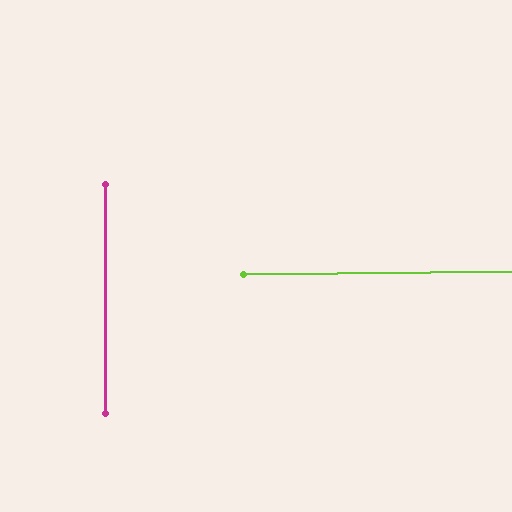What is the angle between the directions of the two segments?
Approximately 90 degrees.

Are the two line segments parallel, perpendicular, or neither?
Perpendicular — they meet at approximately 90°.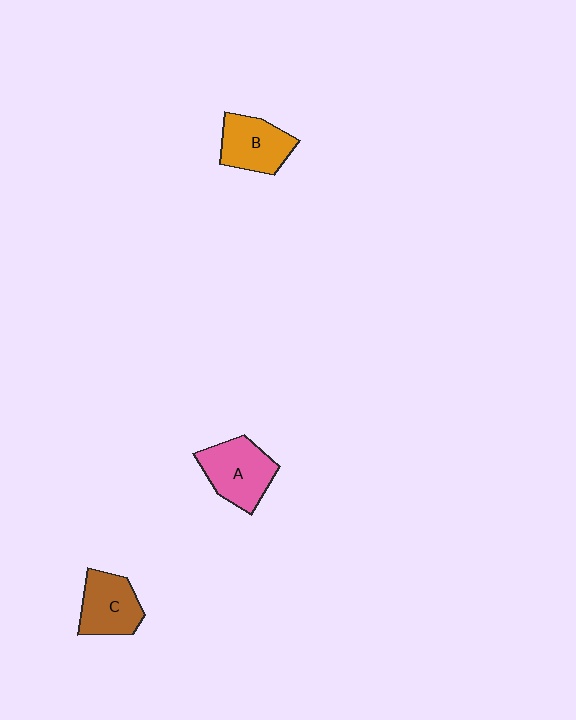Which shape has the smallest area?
Shape C (brown).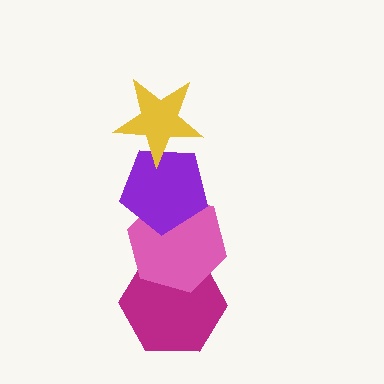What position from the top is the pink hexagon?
The pink hexagon is 3rd from the top.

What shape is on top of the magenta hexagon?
The pink hexagon is on top of the magenta hexagon.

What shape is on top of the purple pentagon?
The yellow star is on top of the purple pentagon.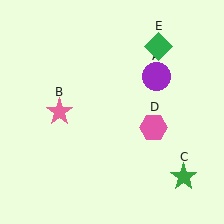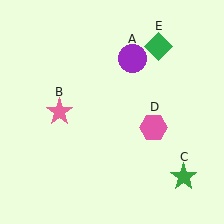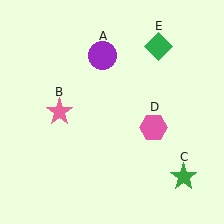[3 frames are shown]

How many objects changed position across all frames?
1 object changed position: purple circle (object A).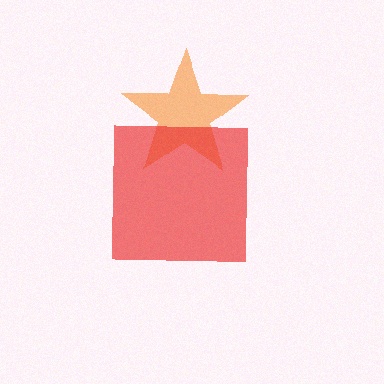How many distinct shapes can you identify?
There are 2 distinct shapes: an orange star, a red square.